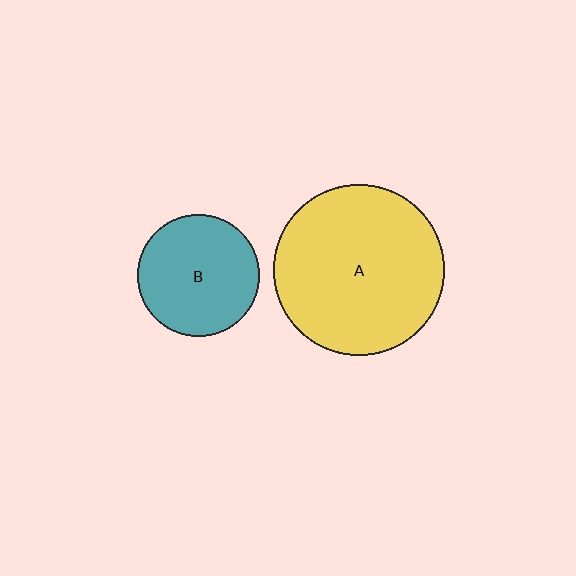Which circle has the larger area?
Circle A (yellow).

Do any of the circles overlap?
No, none of the circles overlap.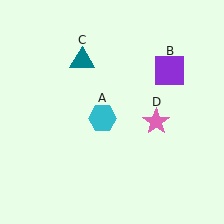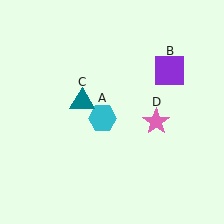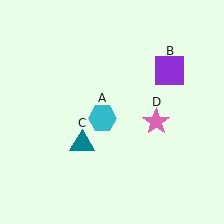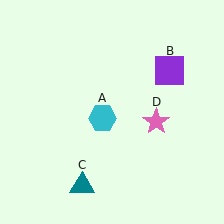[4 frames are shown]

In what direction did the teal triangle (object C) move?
The teal triangle (object C) moved down.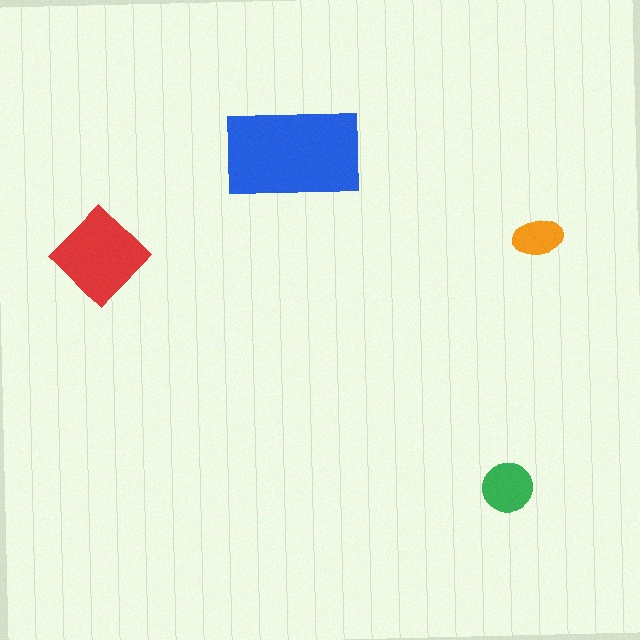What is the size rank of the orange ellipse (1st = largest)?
4th.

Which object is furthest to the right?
The orange ellipse is rightmost.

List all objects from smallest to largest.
The orange ellipse, the green circle, the red diamond, the blue rectangle.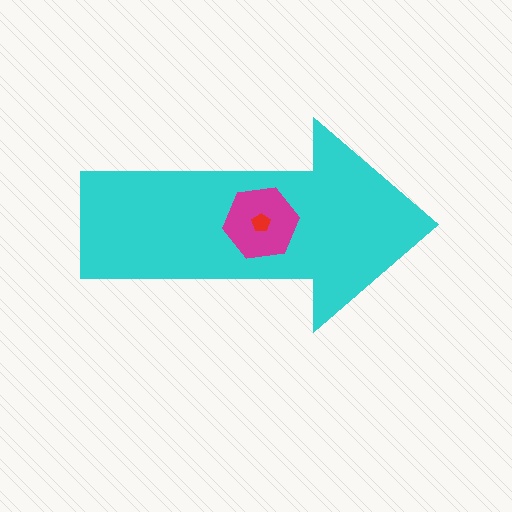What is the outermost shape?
The cyan arrow.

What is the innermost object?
The red pentagon.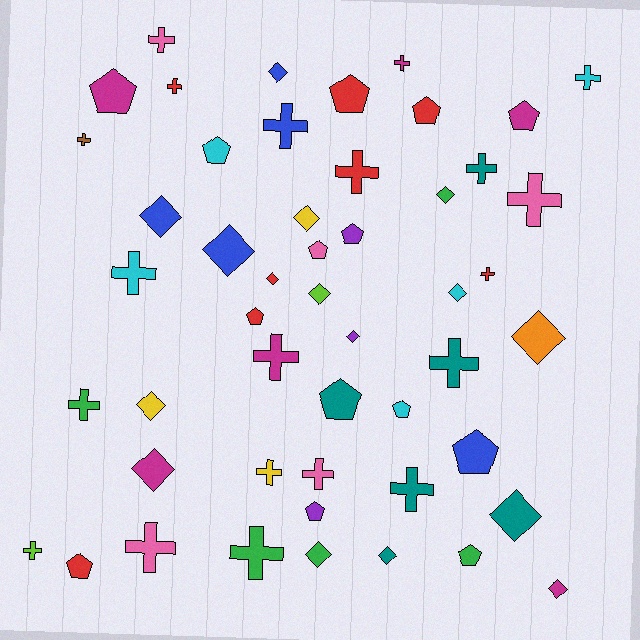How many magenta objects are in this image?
There are 6 magenta objects.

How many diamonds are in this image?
There are 16 diamonds.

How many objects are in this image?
There are 50 objects.